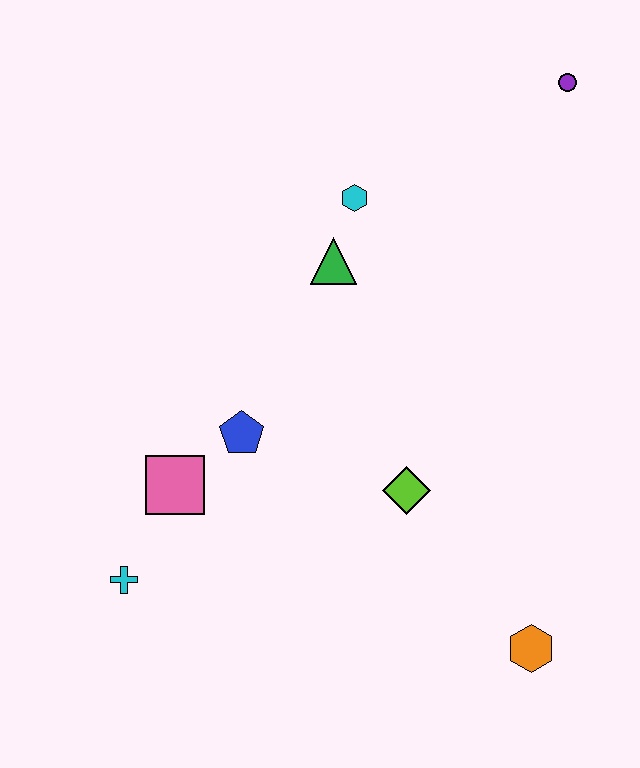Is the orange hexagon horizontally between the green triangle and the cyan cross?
No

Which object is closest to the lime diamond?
The blue pentagon is closest to the lime diamond.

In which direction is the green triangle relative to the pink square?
The green triangle is above the pink square.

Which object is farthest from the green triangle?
The orange hexagon is farthest from the green triangle.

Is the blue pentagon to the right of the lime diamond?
No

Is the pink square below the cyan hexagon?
Yes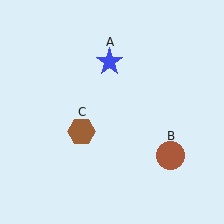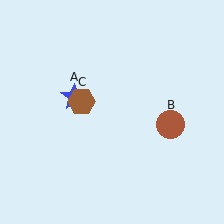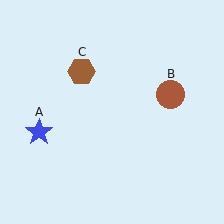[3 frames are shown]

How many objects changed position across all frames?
3 objects changed position: blue star (object A), brown circle (object B), brown hexagon (object C).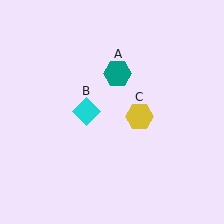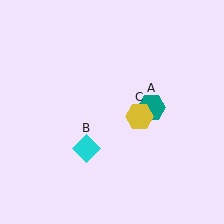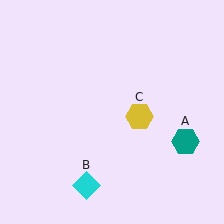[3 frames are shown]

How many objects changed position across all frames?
2 objects changed position: teal hexagon (object A), cyan diamond (object B).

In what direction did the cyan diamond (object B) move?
The cyan diamond (object B) moved down.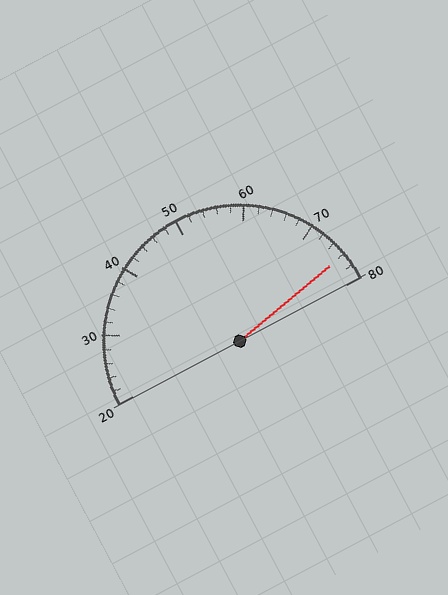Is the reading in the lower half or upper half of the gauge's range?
The reading is in the upper half of the range (20 to 80).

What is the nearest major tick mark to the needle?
The nearest major tick mark is 80.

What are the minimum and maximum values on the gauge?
The gauge ranges from 20 to 80.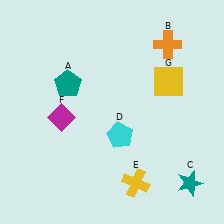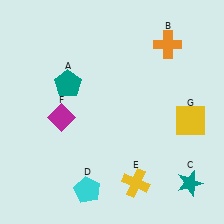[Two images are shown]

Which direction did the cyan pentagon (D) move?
The cyan pentagon (D) moved down.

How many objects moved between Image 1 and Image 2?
2 objects moved between the two images.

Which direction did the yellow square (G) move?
The yellow square (G) moved down.